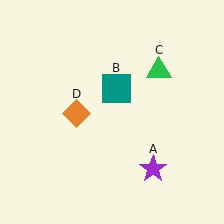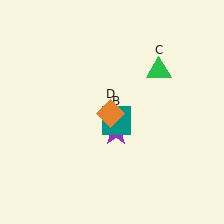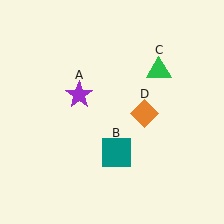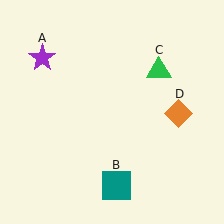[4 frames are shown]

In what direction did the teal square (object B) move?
The teal square (object B) moved down.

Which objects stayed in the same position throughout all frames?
Green triangle (object C) remained stationary.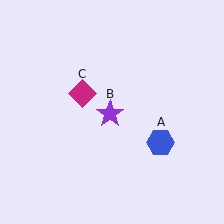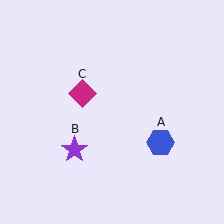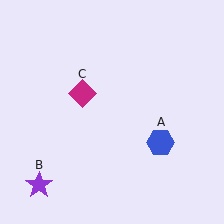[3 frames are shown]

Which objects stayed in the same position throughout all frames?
Blue hexagon (object A) and magenta diamond (object C) remained stationary.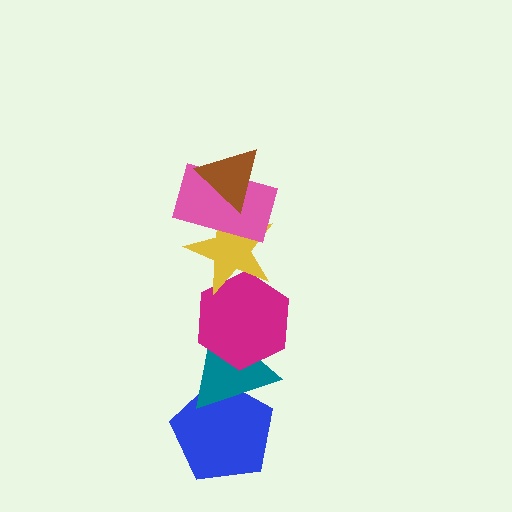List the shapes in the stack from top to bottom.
From top to bottom: the brown triangle, the pink rectangle, the yellow star, the magenta hexagon, the teal triangle, the blue pentagon.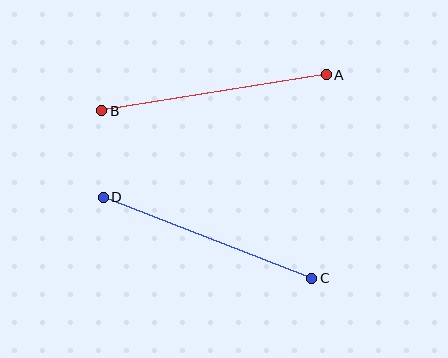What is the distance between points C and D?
The distance is approximately 224 pixels.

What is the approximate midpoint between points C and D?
The midpoint is at approximately (207, 238) pixels.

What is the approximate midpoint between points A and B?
The midpoint is at approximately (214, 93) pixels.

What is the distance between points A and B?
The distance is approximately 228 pixels.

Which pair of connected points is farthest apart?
Points A and B are farthest apart.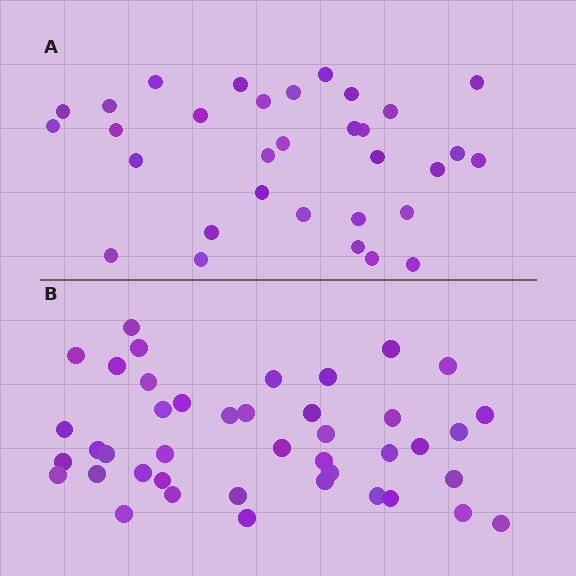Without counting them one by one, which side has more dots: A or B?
Region B (the bottom region) has more dots.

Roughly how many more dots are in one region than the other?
Region B has roughly 10 or so more dots than region A.